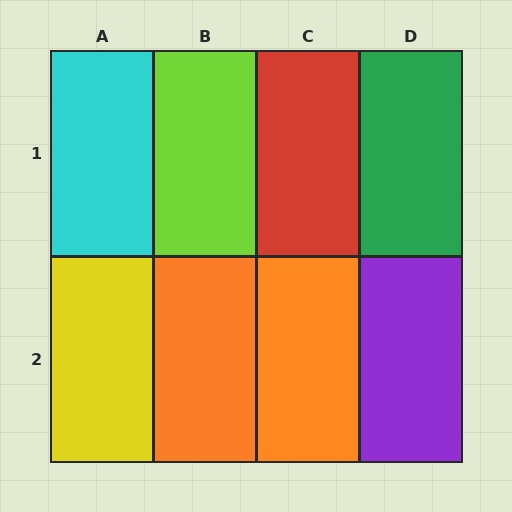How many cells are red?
1 cell is red.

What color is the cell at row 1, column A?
Cyan.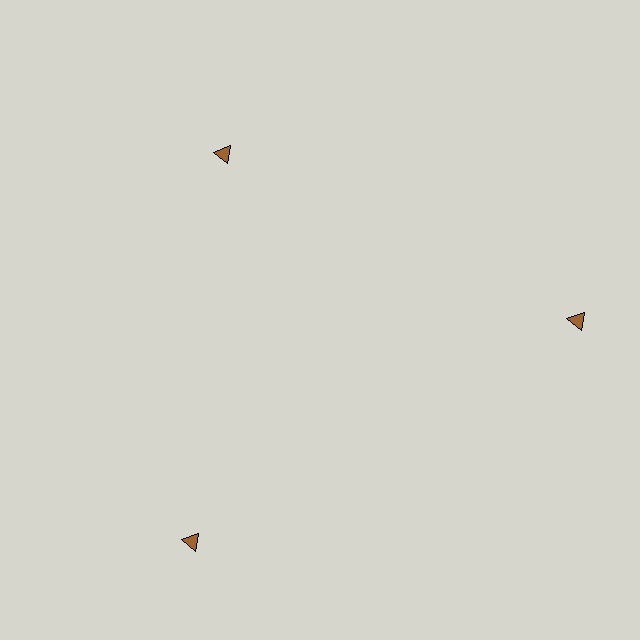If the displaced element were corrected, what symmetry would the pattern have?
It would have 3-fold rotational symmetry — the pattern would map onto itself every 120 degrees.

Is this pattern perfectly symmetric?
No. The 3 brown triangles are arranged in a ring, but one element near the 11 o'clock position is pulled inward toward the center, breaking the 3-fold rotational symmetry.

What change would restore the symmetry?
The symmetry would be restored by moving it outward, back onto the ring so that all 3 triangles sit at equal angles and equal distance from the center.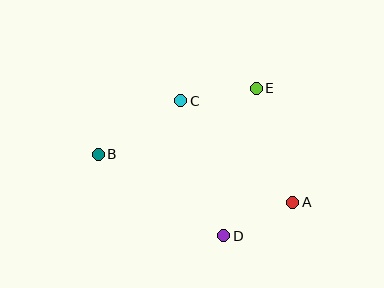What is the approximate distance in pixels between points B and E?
The distance between B and E is approximately 171 pixels.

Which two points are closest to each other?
Points C and E are closest to each other.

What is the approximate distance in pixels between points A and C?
The distance between A and C is approximately 151 pixels.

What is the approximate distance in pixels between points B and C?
The distance between B and C is approximately 98 pixels.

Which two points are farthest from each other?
Points A and B are farthest from each other.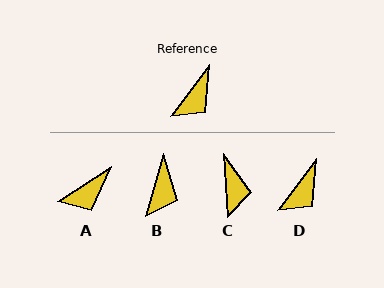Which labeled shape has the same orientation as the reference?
D.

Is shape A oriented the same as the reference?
No, it is off by about 20 degrees.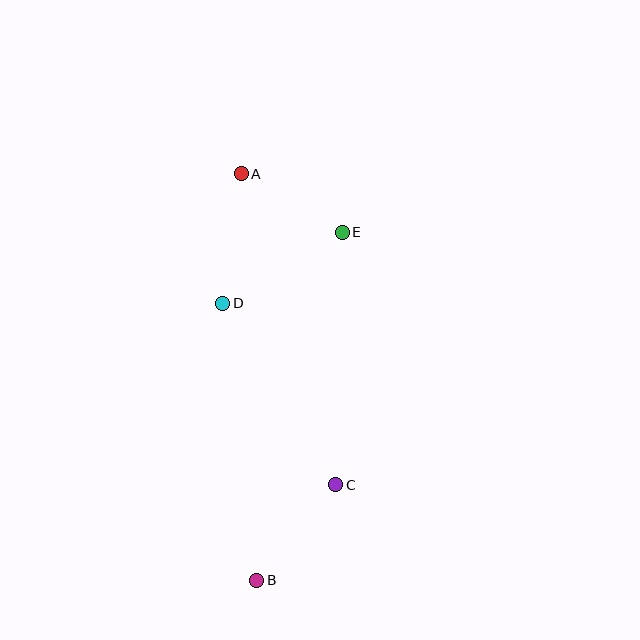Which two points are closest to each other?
Points A and E are closest to each other.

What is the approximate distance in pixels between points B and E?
The distance between B and E is approximately 359 pixels.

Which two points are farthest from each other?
Points A and B are farthest from each other.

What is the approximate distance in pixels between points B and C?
The distance between B and C is approximately 125 pixels.